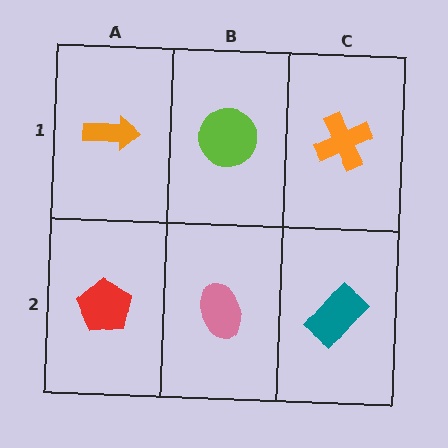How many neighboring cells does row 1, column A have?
2.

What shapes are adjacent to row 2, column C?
An orange cross (row 1, column C), a pink ellipse (row 2, column B).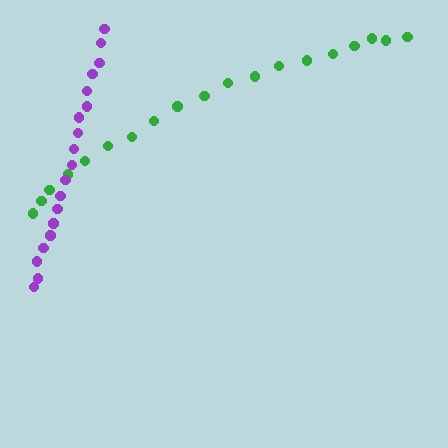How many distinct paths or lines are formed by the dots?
There are 2 distinct paths.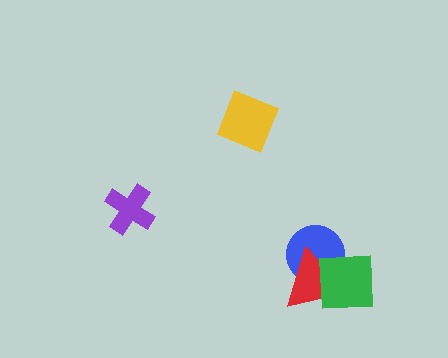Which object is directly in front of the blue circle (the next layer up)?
The red triangle is directly in front of the blue circle.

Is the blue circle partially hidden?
Yes, it is partially covered by another shape.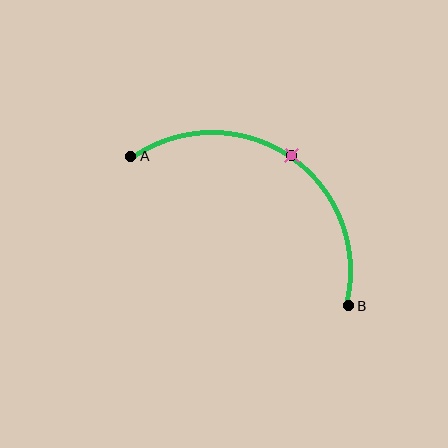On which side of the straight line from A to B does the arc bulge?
The arc bulges above and to the right of the straight line connecting A and B.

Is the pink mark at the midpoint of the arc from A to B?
Yes. The pink mark lies on the arc at equal arc-length from both A and B — it is the arc midpoint.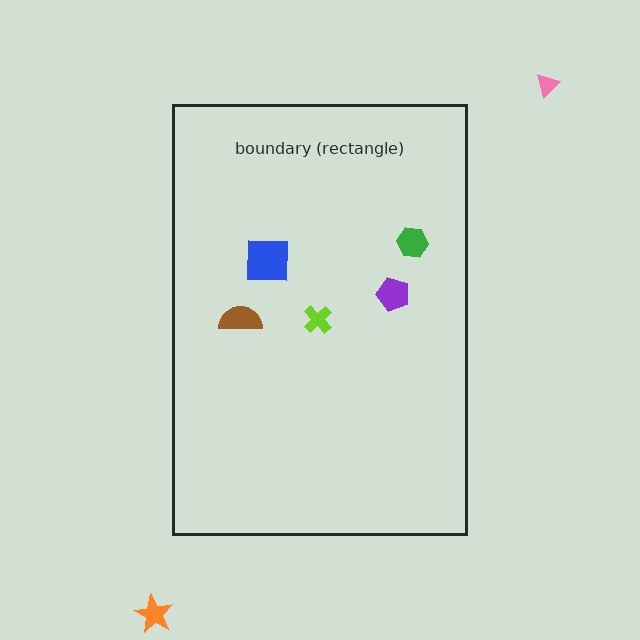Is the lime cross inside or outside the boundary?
Inside.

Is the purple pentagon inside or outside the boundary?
Inside.